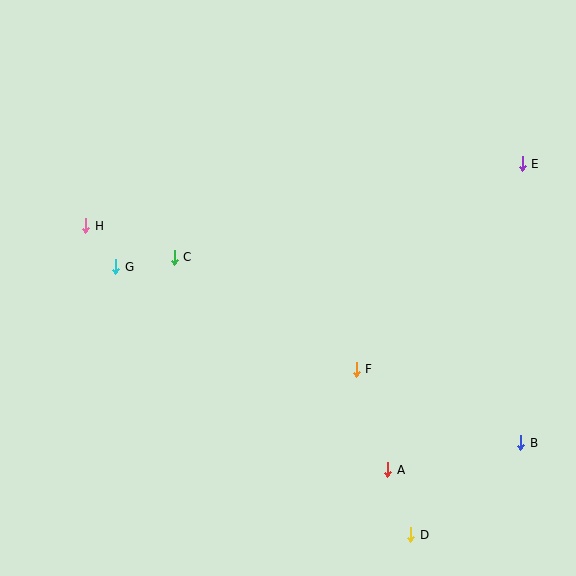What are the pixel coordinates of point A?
Point A is at (388, 470).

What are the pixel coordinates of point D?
Point D is at (411, 535).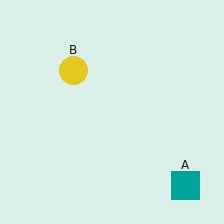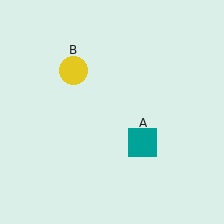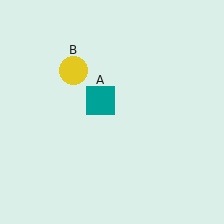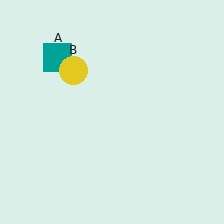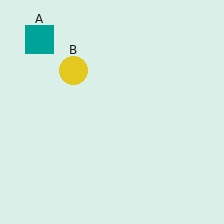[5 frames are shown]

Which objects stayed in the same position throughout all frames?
Yellow circle (object B) remained stationary.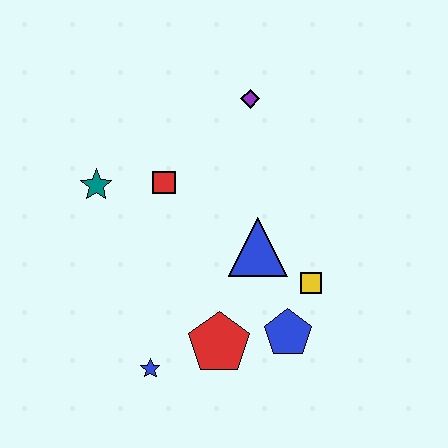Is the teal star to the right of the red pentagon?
No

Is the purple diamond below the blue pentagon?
No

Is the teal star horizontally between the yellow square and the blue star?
No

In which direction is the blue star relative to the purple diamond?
The blue star is below the purple diamond.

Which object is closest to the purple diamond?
The red square is closest to the purple diamond.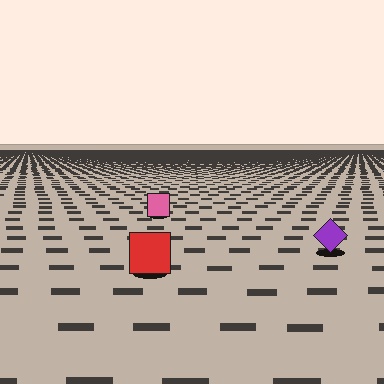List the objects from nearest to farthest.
From nearest to farthest: the red square, the purple diamond, the pink square.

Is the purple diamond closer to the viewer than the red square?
No. The red square is closer — you can tell from the texture gradient: the ground texture is coarser near it.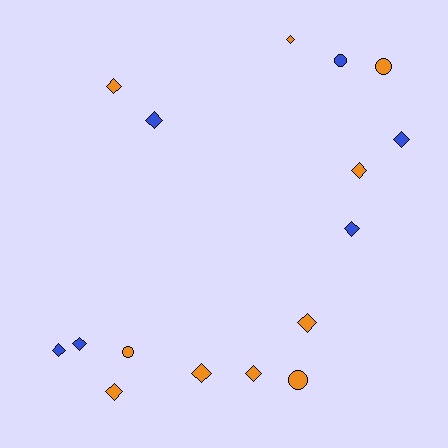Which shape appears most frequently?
Diamond, with 12 objects.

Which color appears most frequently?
Orange, with 10 objects.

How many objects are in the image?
There are 16 objects.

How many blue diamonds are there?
There are 5 blue diamonds.